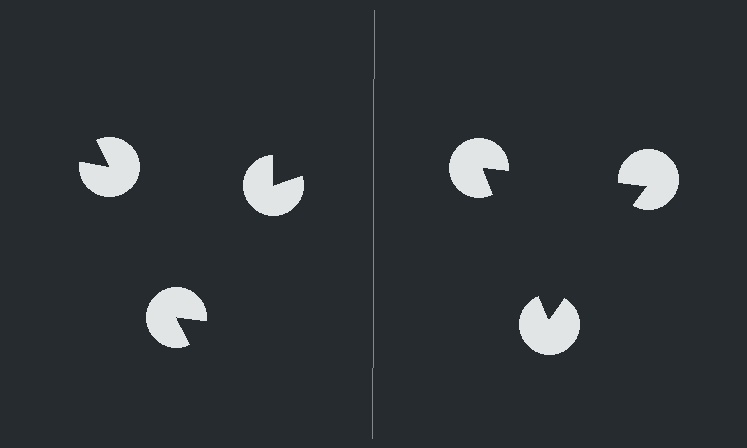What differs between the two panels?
The pac-man discs are positioned identically on both sides; only the wedge orientations differ. On the right they align to a triangle; on the left they are misaligned.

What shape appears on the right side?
An illusory triangle.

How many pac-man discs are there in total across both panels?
6 — 3 on each side.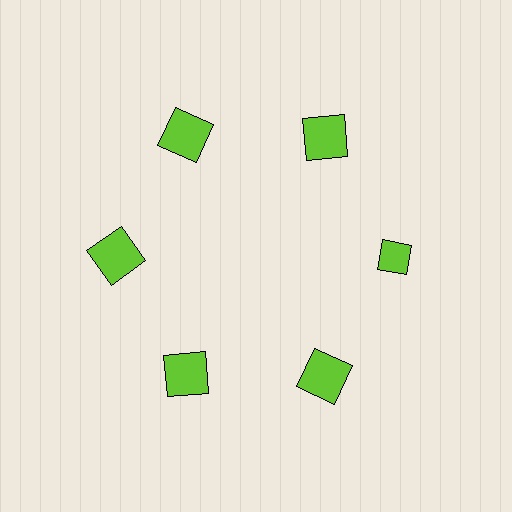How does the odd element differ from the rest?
It has a different shape: diamond instead of square.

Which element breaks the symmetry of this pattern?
The lime diamond at roughly the 3 o'clock position breaks the symmetry. All other shapes are lime squares.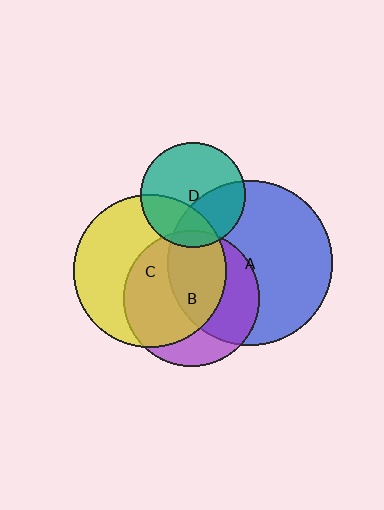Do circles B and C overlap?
Yes.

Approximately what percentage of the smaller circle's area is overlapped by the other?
Approximately 65%.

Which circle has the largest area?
Circle A (blue).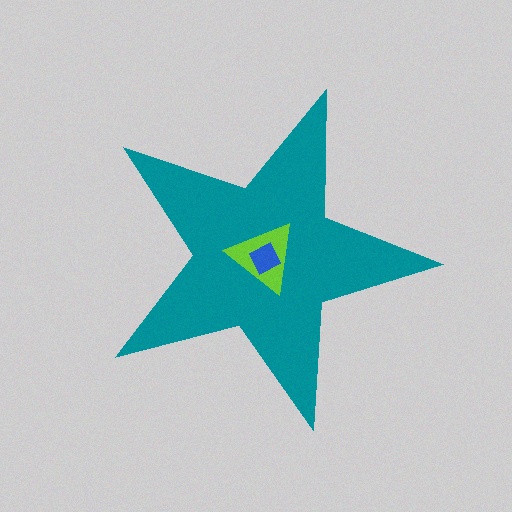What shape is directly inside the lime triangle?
The blue square.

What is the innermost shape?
The blue square.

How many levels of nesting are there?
3.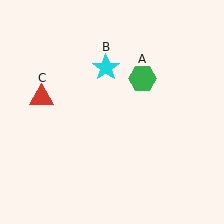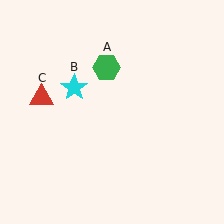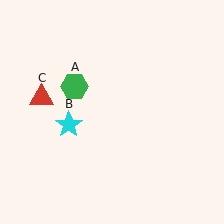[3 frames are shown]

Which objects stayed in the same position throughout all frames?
Red triangle (object C) remained stationary.